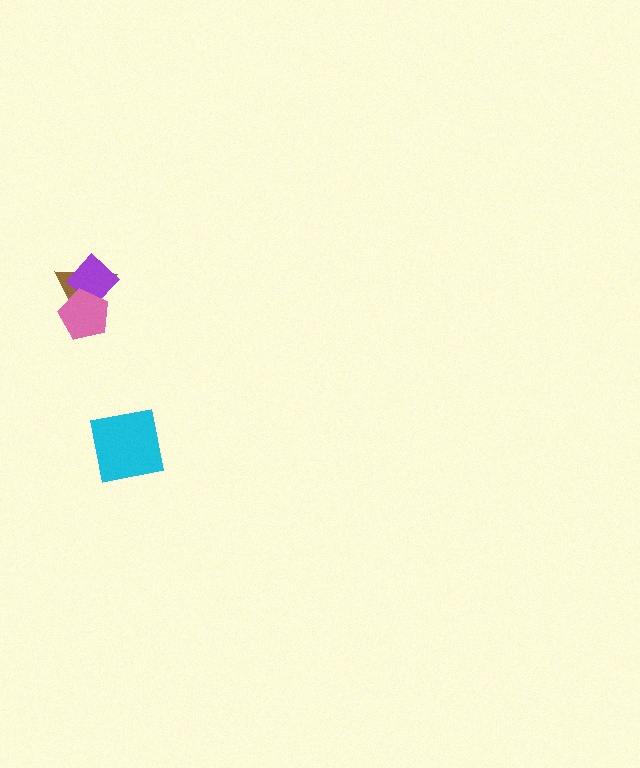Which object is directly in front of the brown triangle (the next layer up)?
The purple diamond is directly in front of the brown triangle.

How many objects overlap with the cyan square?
0 objects overlap with the cyan square.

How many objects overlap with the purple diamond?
2 objects overlap with the purple diamond.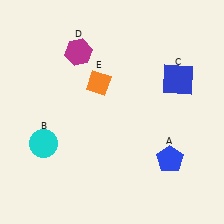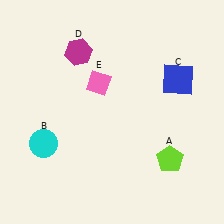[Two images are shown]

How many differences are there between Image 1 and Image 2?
There are 2 differences between the two images.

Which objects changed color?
A changed from blue to lime. E changed from orange to pink.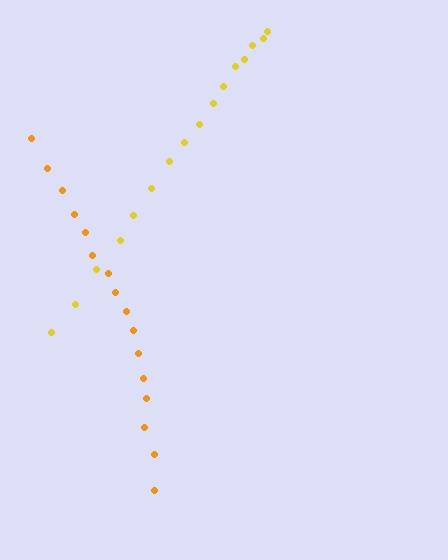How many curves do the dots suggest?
There are 2 distinct paths.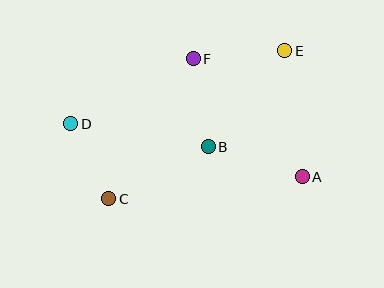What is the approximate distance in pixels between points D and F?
The distance between D and F is approximately 139 pixels.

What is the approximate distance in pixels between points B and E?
The distance between B and E is approximately 123 pixels.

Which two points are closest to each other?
Points C and D are closest to each other.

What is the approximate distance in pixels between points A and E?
The distance between A and E is approximately 127 pixels.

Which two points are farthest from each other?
Points A and D are farthest from each other.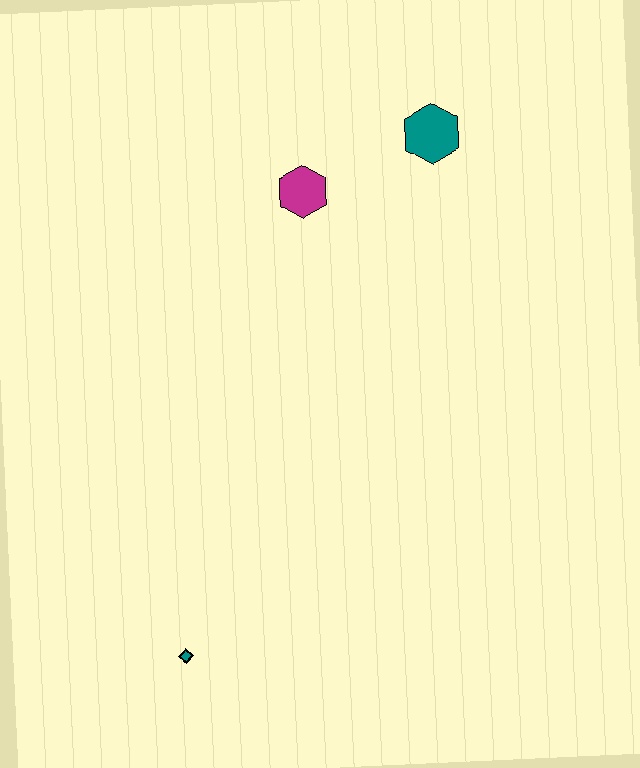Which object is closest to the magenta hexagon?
The teal hexagon is closest to the magenta hexagon.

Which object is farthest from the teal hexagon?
The teal diamond is farthest from the teal hexagon.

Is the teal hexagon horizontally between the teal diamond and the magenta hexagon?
No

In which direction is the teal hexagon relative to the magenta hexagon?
The teal hexagon is to the right of the magenta hexagon.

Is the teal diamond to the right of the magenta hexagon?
No